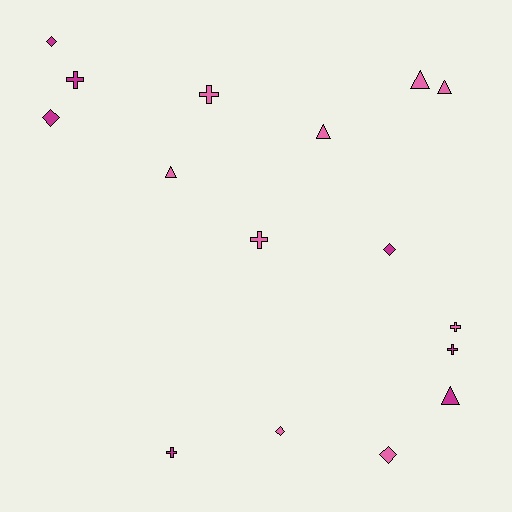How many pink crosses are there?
There are 3 pink crosses.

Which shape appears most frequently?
Cross, with 6 objects.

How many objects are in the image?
There are 16 objects.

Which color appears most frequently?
Pink, with 9 objects.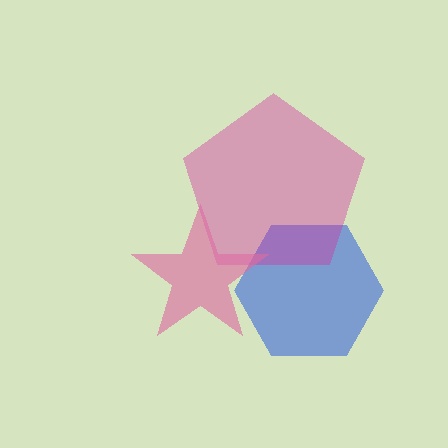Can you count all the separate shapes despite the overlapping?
Yes, there are 3 separate shapes.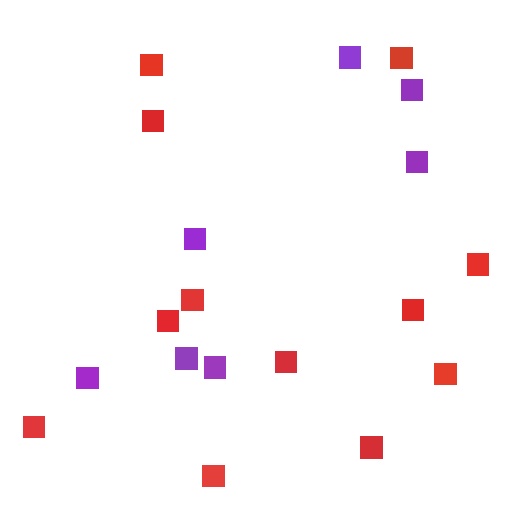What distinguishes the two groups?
There are 2 groups: one group of red squares (12) and one group of purple squares (7).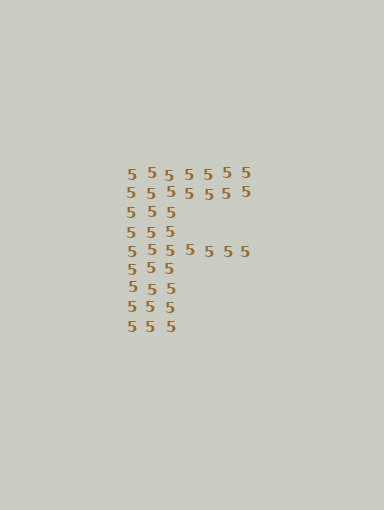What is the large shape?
The large shape is the letter F.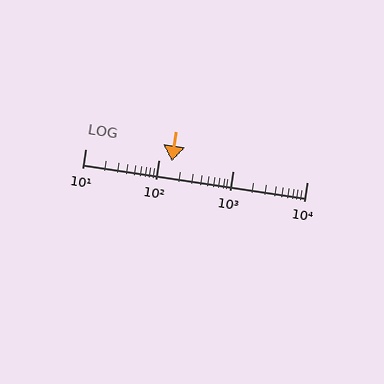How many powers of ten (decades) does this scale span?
The scale spans 3 decades, from 10 to 10000.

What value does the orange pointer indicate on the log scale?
The pointer indicates approximately 150.